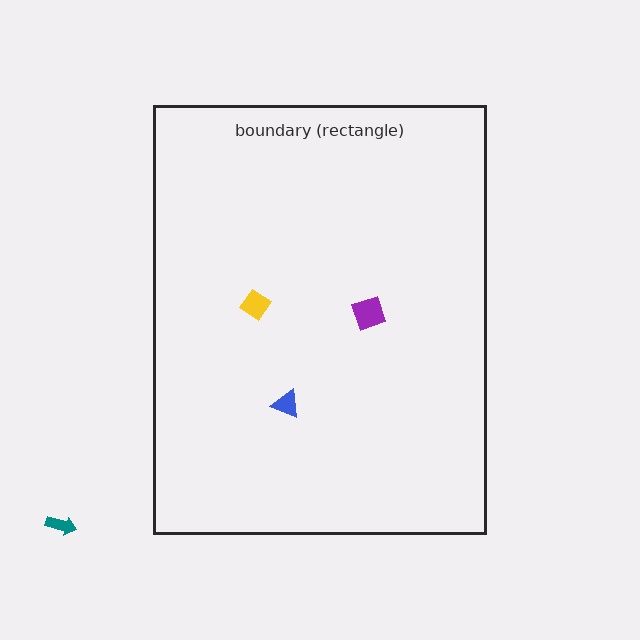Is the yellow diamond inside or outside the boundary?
Inside.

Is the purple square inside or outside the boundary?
Inside.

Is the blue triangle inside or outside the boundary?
Inside.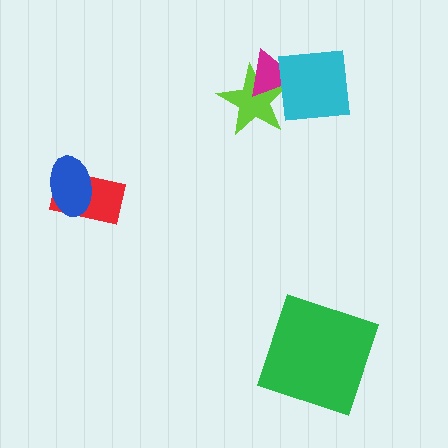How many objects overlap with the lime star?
2 objects overlap with the lime star.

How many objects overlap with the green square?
0 objects overlap with the green square.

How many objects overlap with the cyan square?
2 objects overlap with the cyan square.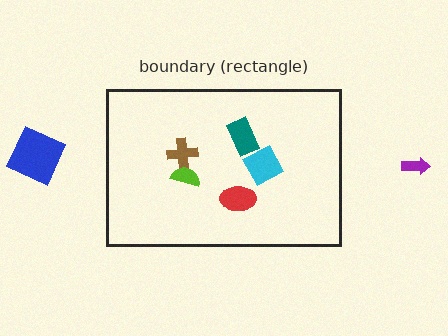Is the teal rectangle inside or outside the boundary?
Inside.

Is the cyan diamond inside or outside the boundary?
Inside.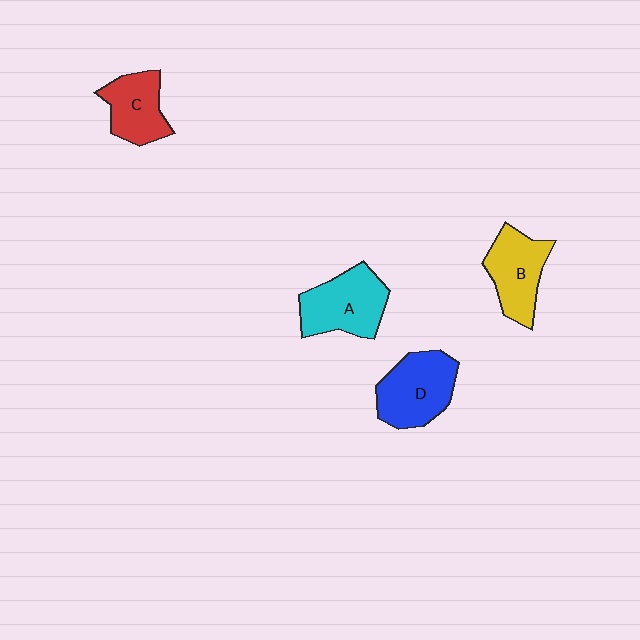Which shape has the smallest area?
Shape C (red).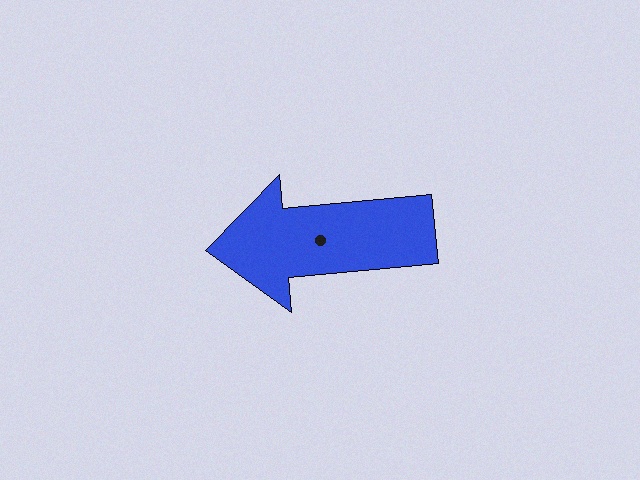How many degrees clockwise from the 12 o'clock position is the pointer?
Approximately 265 degrees.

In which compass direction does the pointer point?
West.